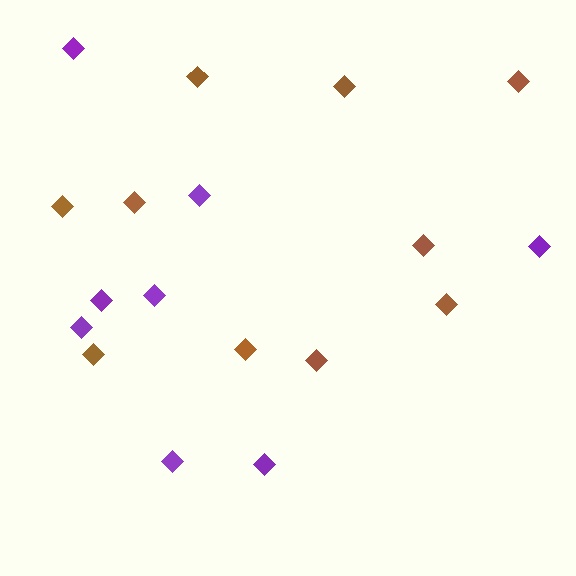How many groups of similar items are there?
There are 2 groups: one group of brown diamonds (10) and one group of purple diamonds (8).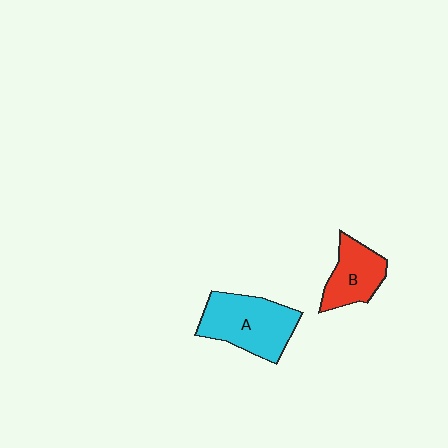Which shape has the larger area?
Shape A (cyan).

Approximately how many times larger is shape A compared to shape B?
Approximately 1.5 times.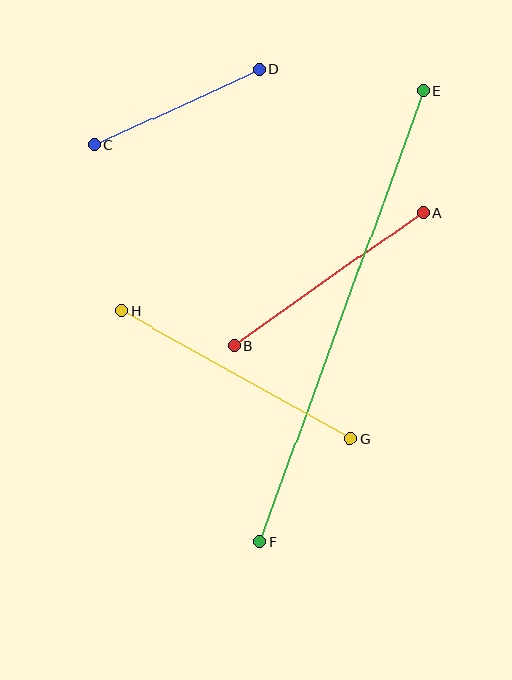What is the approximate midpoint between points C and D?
The midpoint is at approximately (177, 107) pixels.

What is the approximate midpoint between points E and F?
The midpoint is at approximately (342, 316) pixels.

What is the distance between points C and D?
The distance is approximately 182 pixels.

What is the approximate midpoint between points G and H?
The midpoint is at approximately (236, 375) pixels.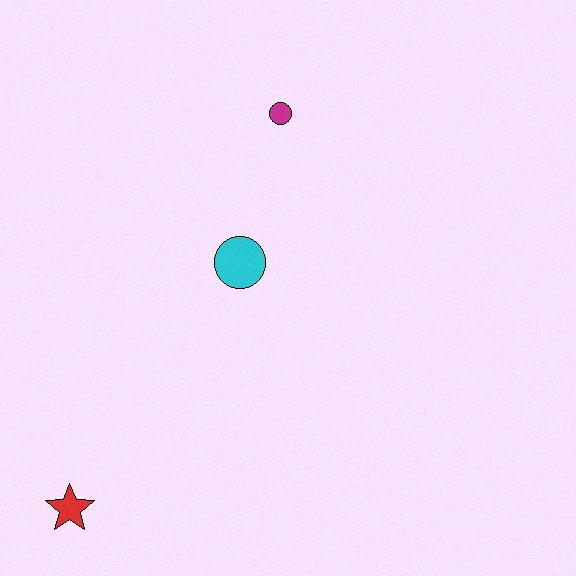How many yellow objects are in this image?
There are no yellow objects.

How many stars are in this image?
There is 1 star.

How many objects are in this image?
There are 3 objects.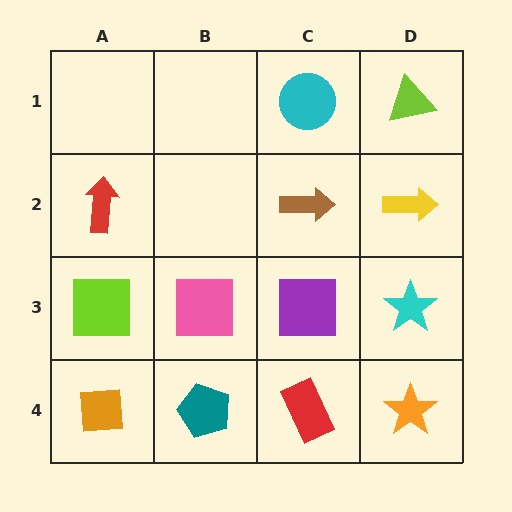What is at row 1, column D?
A lime triangle.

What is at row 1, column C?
A cyan circle.